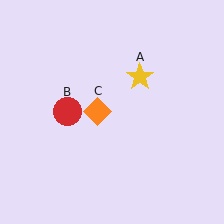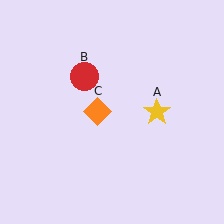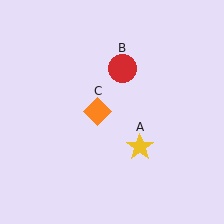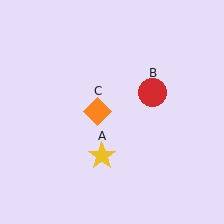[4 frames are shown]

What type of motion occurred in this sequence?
The yellow star (object A), red circle (object B) rotated clockwise around the center of the scene.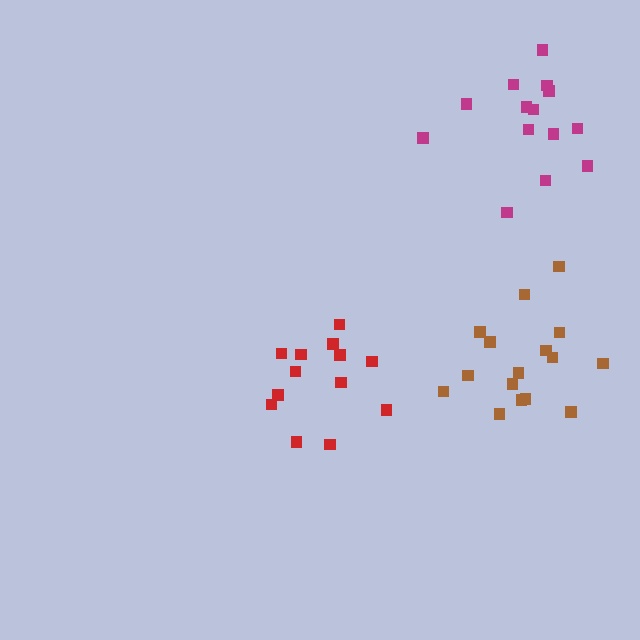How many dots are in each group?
Group 1: 13 dots, Group 2: 16 dots, Group 3: 14 dots (43 total).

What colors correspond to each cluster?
The clusters are colored: red, brown, magenta.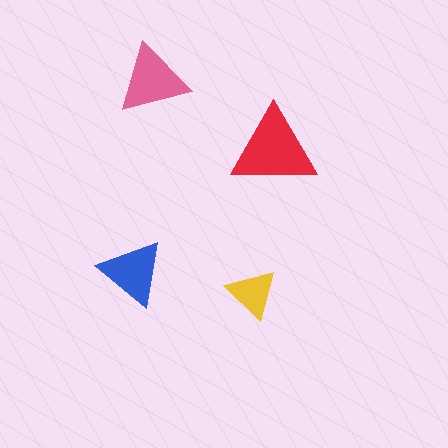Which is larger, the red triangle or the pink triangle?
The red one.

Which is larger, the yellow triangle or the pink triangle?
The pink one.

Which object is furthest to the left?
The blue triangle is leftmost.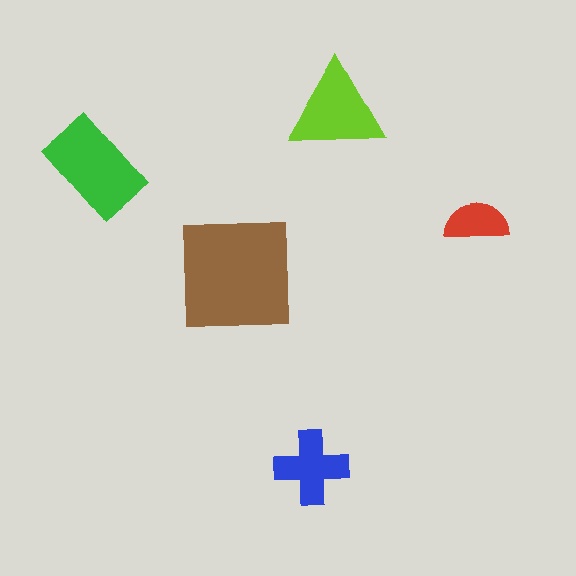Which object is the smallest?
The red semicircle.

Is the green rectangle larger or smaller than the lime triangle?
Larger.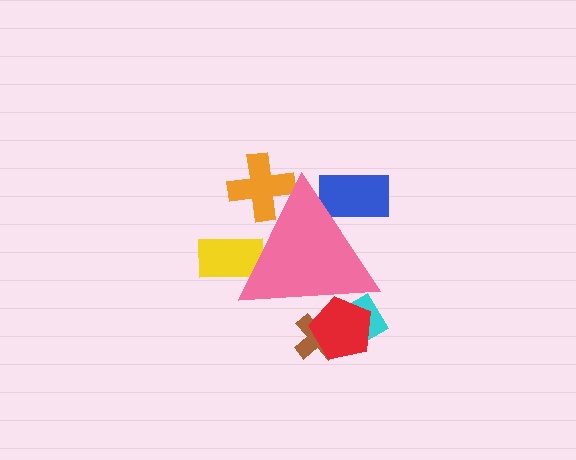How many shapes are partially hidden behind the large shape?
6 shapes are partially hidden.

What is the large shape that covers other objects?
A pink triangle.